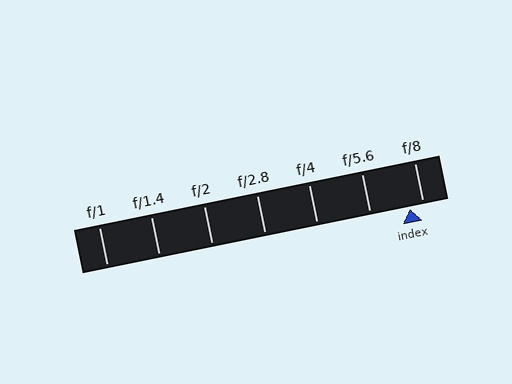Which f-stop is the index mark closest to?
The index mark is closest to f/8.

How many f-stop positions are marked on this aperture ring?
There are 7 f-stop positions marked.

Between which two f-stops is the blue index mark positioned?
The index mark is between f/5.6 and f/8.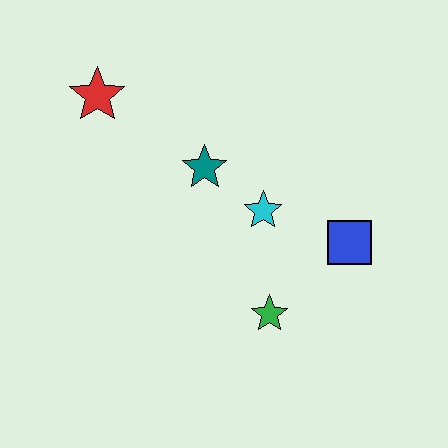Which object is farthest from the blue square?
The red star is farthest from the blue square.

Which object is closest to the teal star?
The cyan star is closest to the teal star.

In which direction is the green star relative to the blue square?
The green star is to the left of the blue square.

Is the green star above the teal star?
No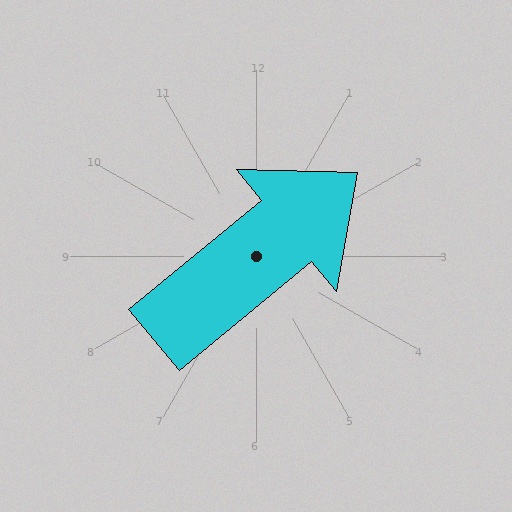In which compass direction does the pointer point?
Northeast.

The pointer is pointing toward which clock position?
Roughly 2 o'clock.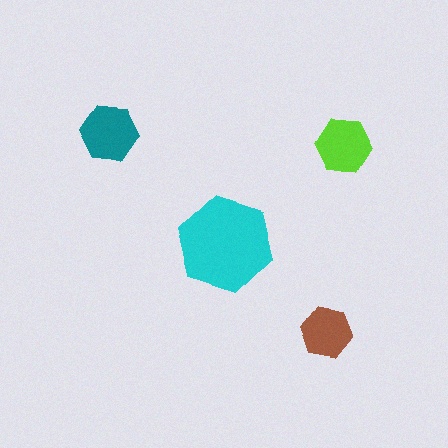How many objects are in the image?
There are 4 objects in the image.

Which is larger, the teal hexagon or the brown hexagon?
The teal one.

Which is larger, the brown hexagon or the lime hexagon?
The lime one.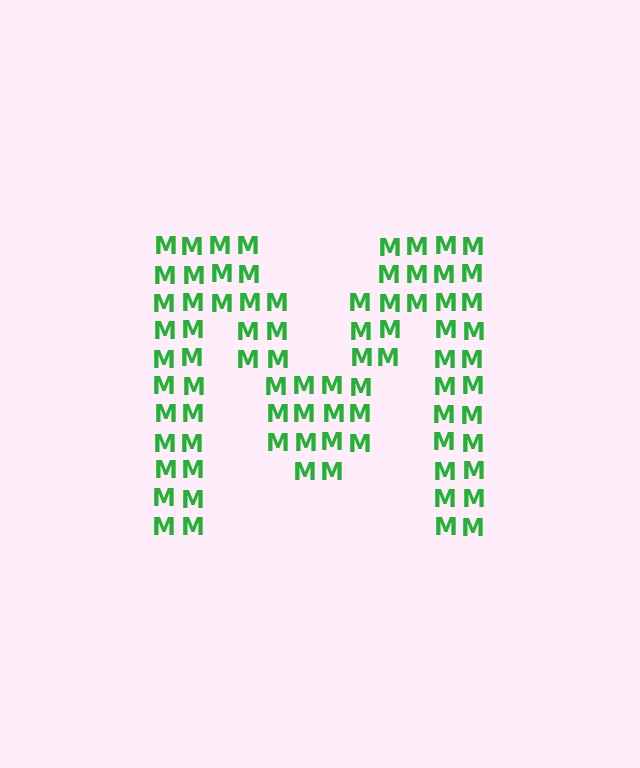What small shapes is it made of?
It is made of small letter M's.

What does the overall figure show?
The overall figure shows the letter M.